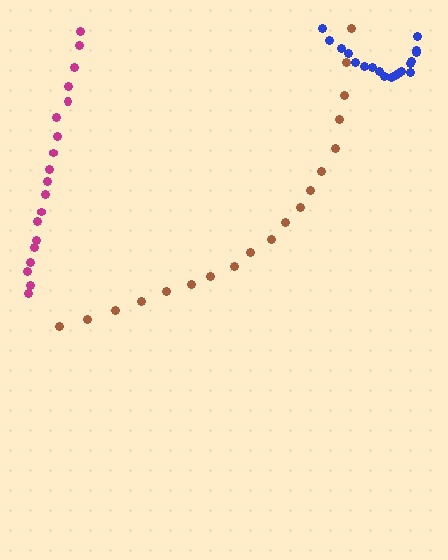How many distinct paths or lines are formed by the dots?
There are 3 distinct paths.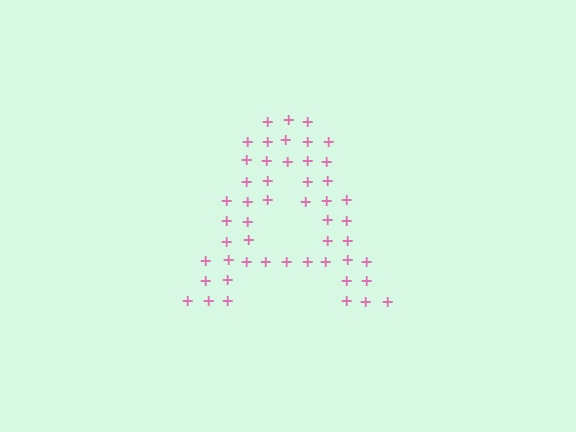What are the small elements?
The small elements are plus signs.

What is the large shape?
The large shape is the letter A.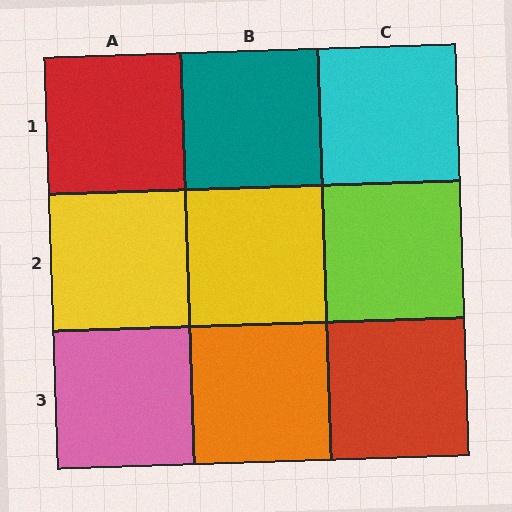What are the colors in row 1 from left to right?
Red, teal, cyan.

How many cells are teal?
1 cell is teal.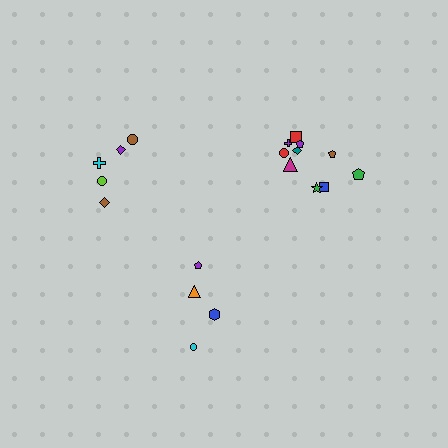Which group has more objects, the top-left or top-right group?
The top-right group.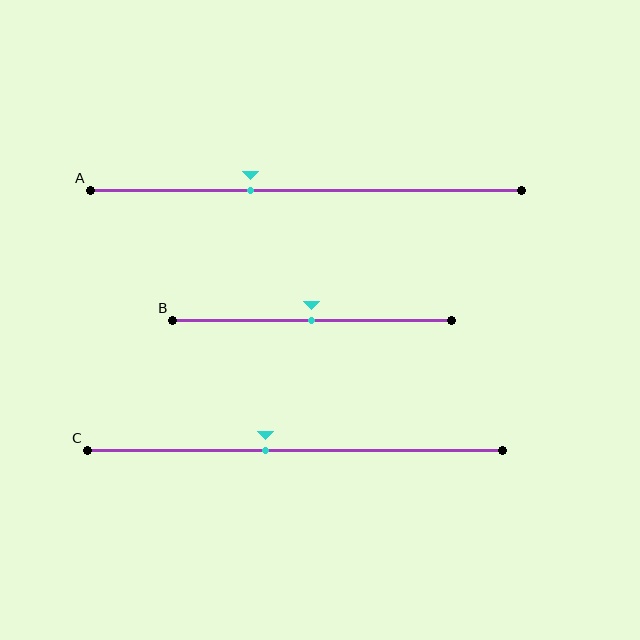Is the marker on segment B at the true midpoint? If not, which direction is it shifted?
Yes, the marker on segment B is at the true midpoint.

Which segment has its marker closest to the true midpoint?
Segment B has its marker closest to the true midpoint.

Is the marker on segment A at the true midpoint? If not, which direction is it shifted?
No, the marker on segment A is shifted to the left by about 13% of the segment length.